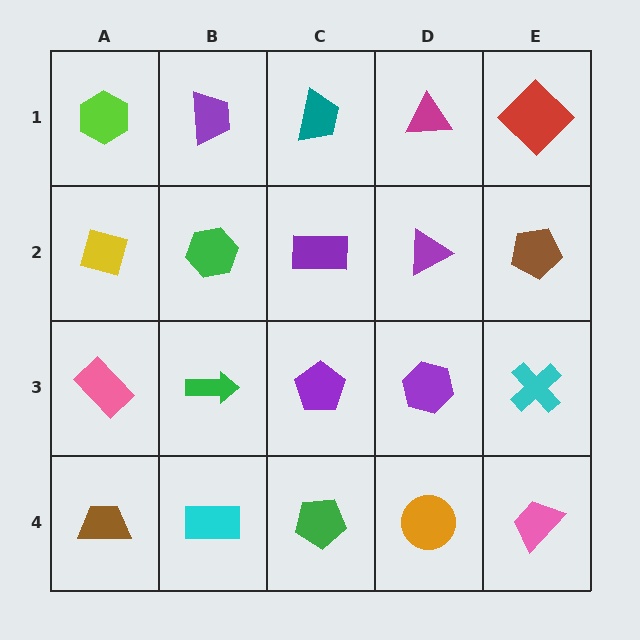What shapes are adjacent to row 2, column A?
A lime hexagon (row 1, column A), a pink rectangle (row 3, column A), a green hexagon (row 2, column B).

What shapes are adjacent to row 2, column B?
A purple trapezoid (row 1, column B), a green arrow (row 3, column B), a yellow diamond (row 2, column A), a purple rectangle (row 2, column C).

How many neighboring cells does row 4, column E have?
2.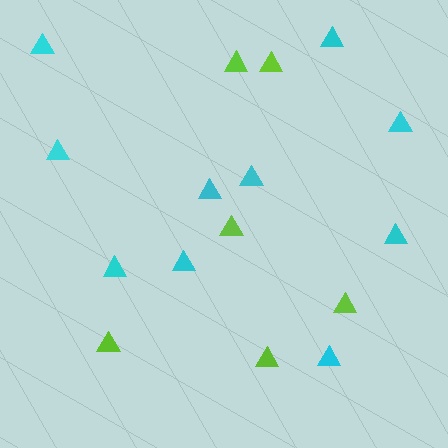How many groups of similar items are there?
There are 2 groups: one group of lime triangles (6) and one group of cyan triangles (10).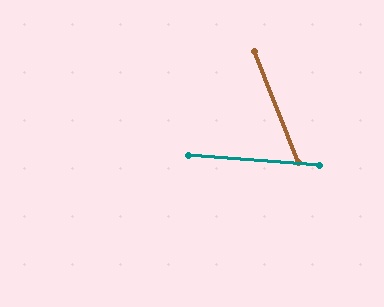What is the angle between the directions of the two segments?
Approximately 64 degrees.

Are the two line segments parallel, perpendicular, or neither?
Neither parallel nor perpendicular — they differ by about 64°.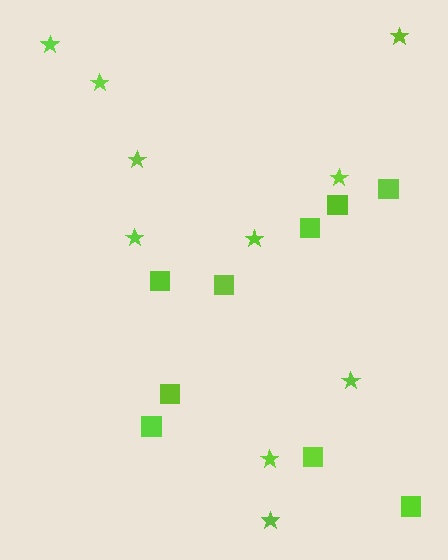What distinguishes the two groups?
There are 2 groups: one group of stars (10) and one group of squares (9).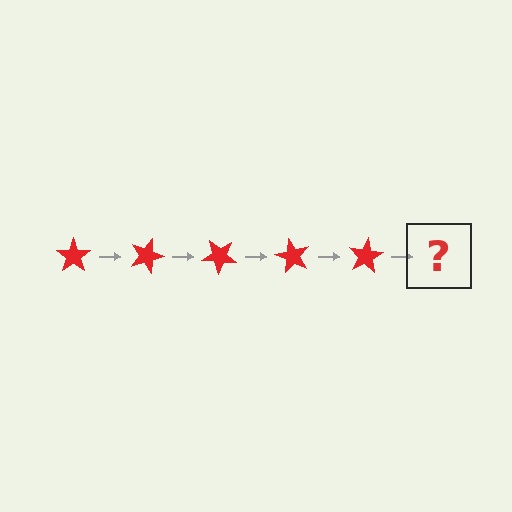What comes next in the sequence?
The next element should be a red star rotated 100 degrees.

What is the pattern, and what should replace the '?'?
The pattern is that the star rotates 20 degrees each step. The '?' should be a red star rotated 100 degrees.